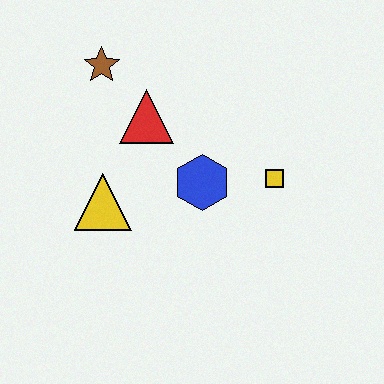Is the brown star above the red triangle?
Yes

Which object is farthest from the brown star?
The yellow square is farthest from the brown star.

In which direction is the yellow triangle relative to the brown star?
The yellow triangle is below the brown star.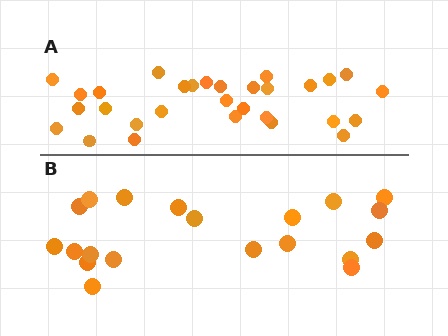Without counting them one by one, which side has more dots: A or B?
Region A (the top region) has more dots.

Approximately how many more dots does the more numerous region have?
Region A has roughly 10 or so more dots than region B.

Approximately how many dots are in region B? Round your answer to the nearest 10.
About 20 dots.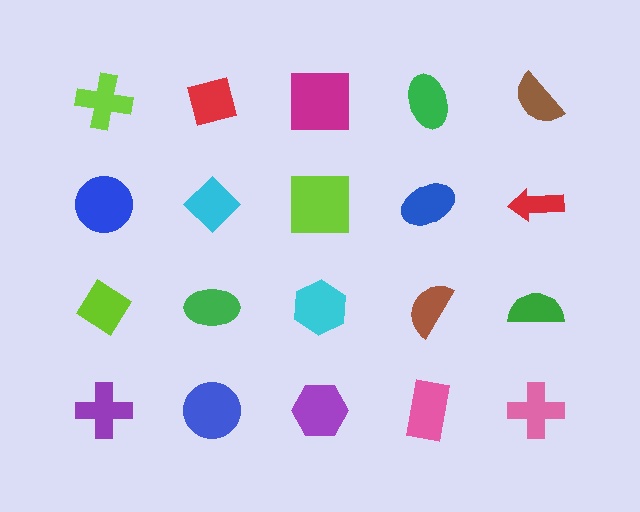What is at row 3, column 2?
A green ellipse.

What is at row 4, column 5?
A pink cross.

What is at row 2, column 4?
A blue ellipse.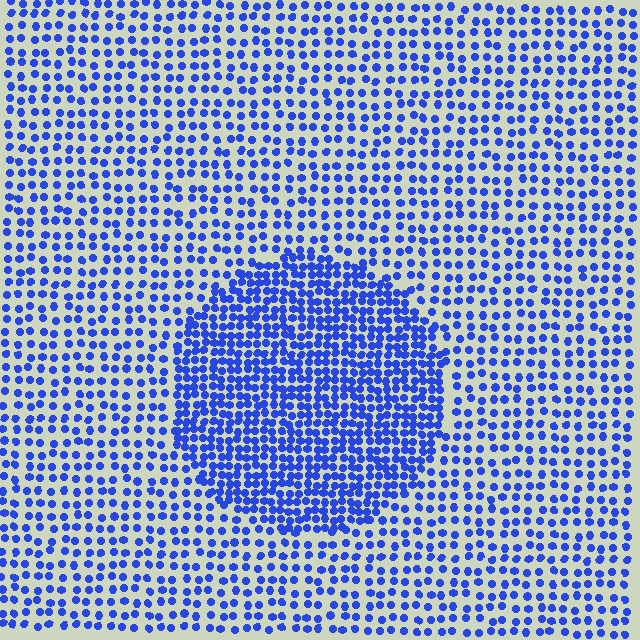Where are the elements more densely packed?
The elements are more densely packed inside the circle boundary.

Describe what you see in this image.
The image contains small blue elements arranged at two different densities. A circle-shaped region is visible where the elements are more densely packed than the surrounding area.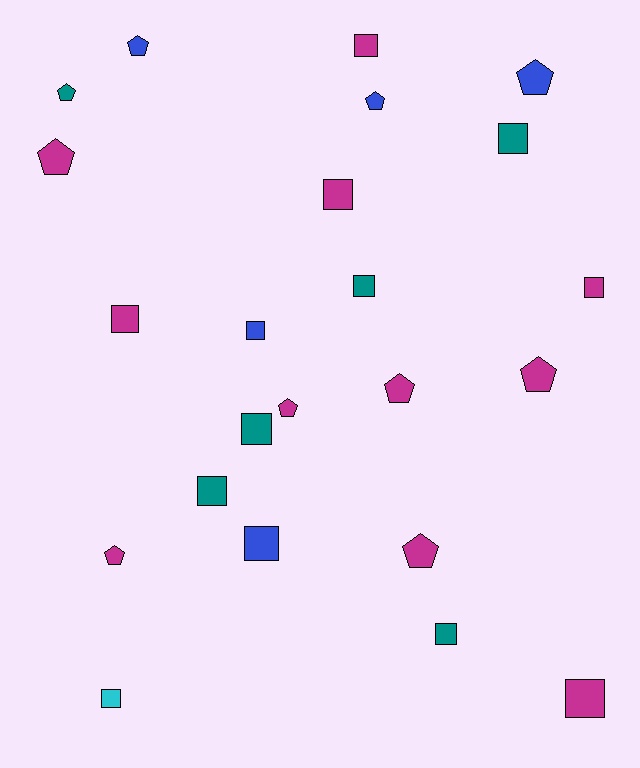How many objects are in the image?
There are 23 objects.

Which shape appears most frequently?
Square, with 13 objects.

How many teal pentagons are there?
There is 1 teal pentagon.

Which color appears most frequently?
Magenta, with 11 objects.